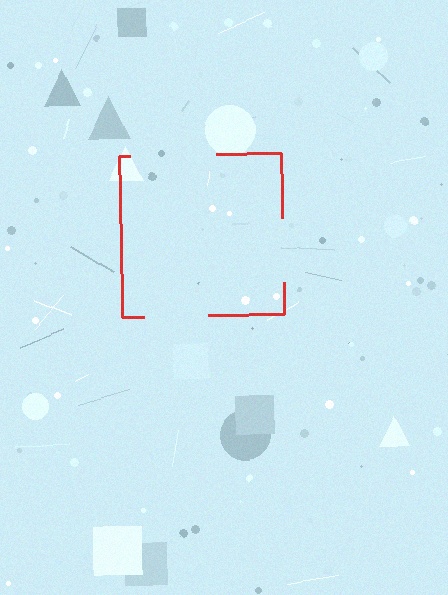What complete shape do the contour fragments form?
The contour fragments form a square.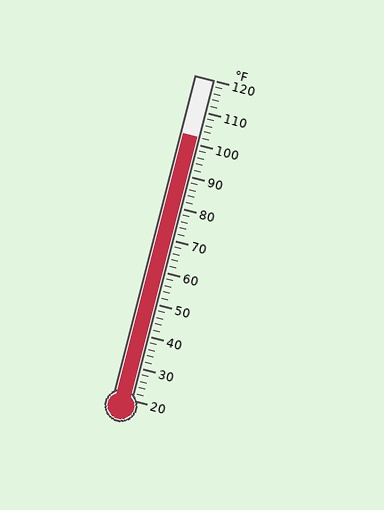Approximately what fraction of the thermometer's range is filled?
The thermometer is filled to approximately 80% of its range.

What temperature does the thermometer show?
The thermometer shows approximately 102°F.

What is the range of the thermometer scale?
The thermometer scale ranges from 20°F to 120°F.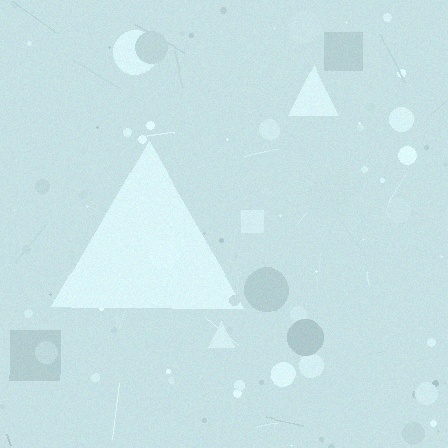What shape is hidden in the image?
A triangle is hidden in the image.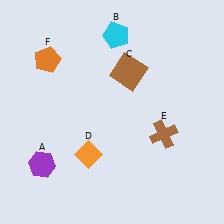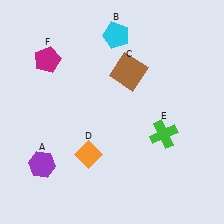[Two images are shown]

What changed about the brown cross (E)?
In Image 1, E is brown. In Image 2, it changed to green.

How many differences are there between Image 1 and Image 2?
There are 2 differences between the two images.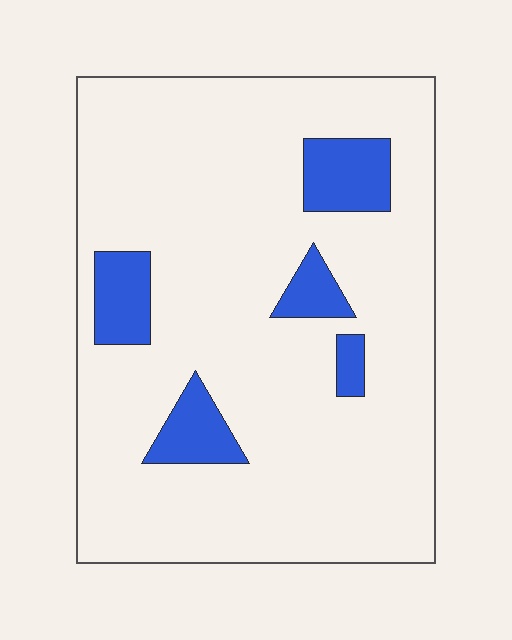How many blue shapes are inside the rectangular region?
5.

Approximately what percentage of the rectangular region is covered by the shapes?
Approximately 15%.